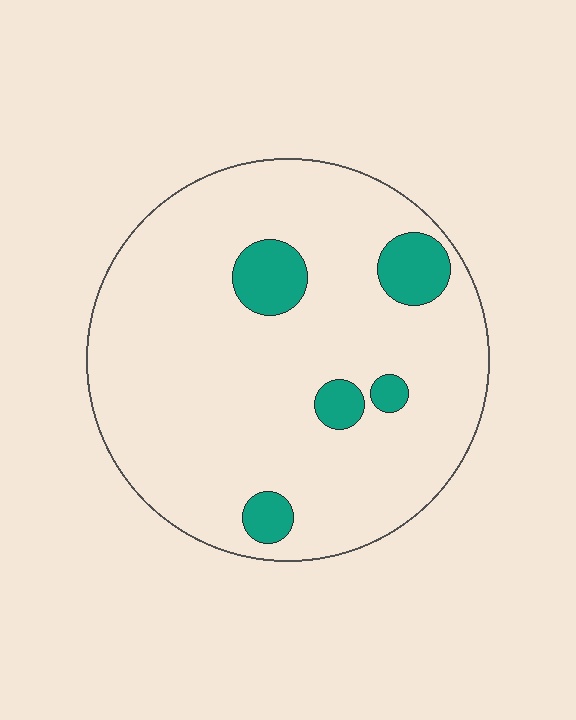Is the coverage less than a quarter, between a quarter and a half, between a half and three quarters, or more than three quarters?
Less than a quarter.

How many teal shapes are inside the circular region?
5.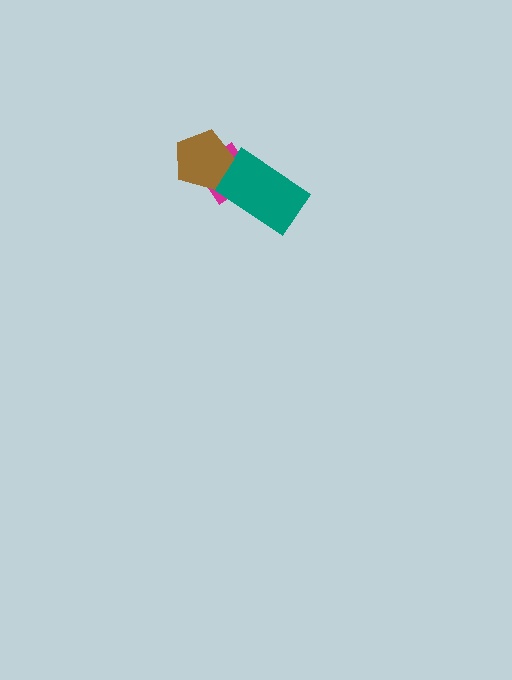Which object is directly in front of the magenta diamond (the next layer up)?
The teal rectangle is directly in front of the magenta diamond.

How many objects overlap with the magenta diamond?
2 objects overlap with the magenta diamond.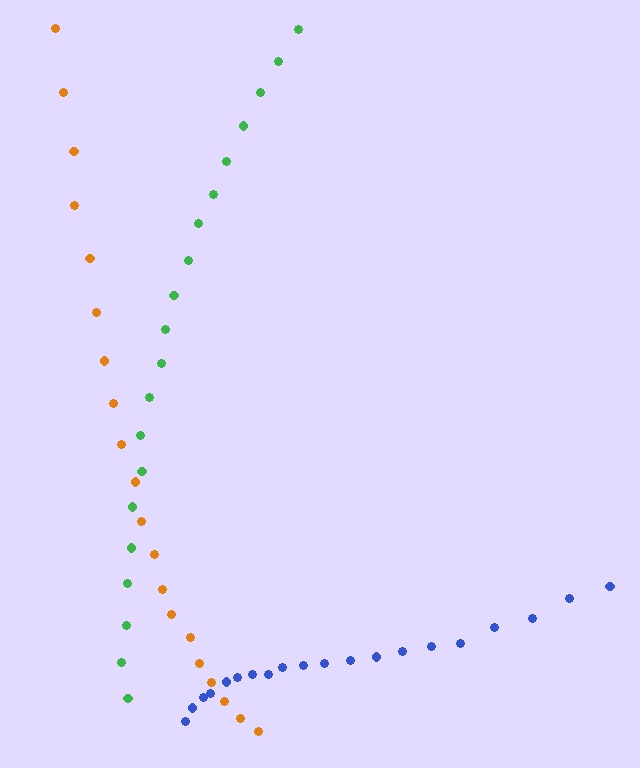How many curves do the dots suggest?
There are 3 distinct paths.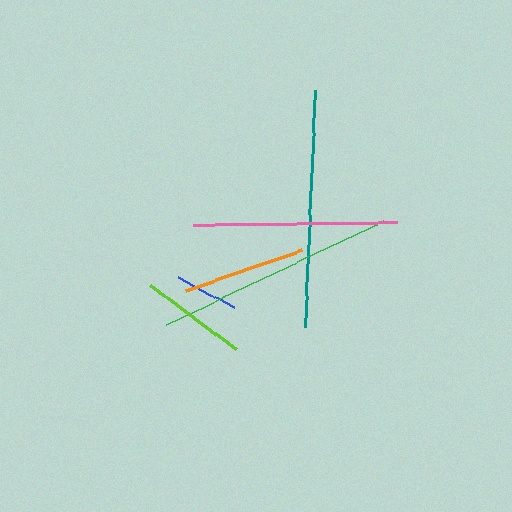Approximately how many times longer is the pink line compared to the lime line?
The pink line is approximately 1.9 times the length of the lime line.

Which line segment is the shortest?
The blue line is the shortest at approximately 64 pixels.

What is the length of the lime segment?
The lime segment is approximately 107 pixels long.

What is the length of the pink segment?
The pink segment is approximately 204 pixels long.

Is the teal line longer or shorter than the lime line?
The teal line is longer than the lime line.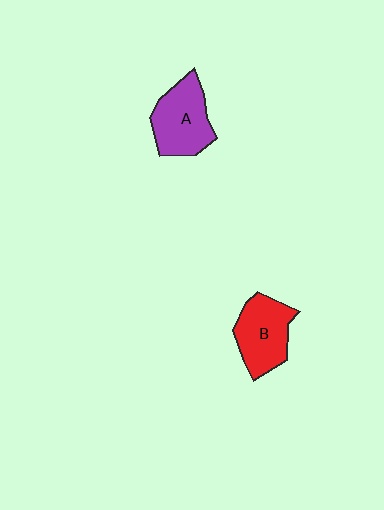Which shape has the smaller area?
Shape B (red).